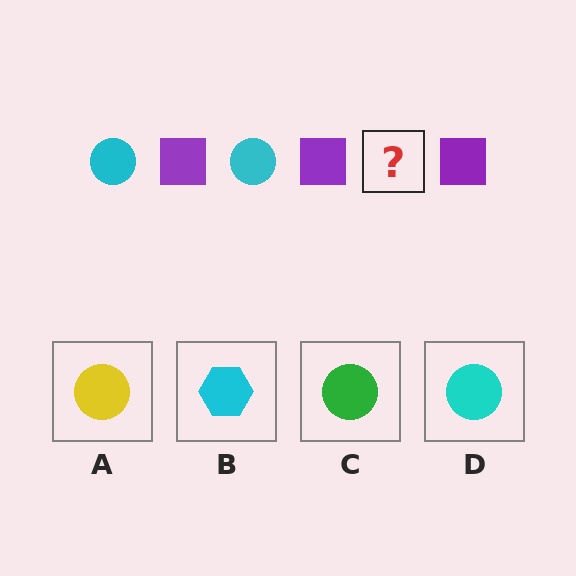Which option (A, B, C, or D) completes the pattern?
D.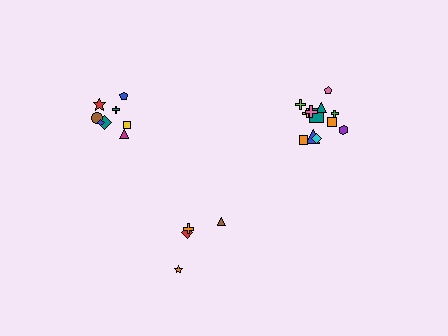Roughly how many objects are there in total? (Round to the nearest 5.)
Roughly 25 objects in total.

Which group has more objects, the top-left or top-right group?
The top-right group.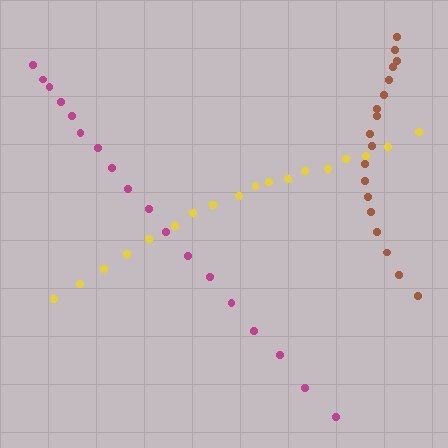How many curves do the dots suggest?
There are 3 distinct paths.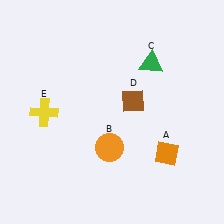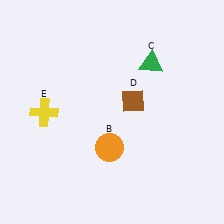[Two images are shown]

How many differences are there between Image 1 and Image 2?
There is 1 difference between the two images.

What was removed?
The orange diamond (A) was removed in Image 2.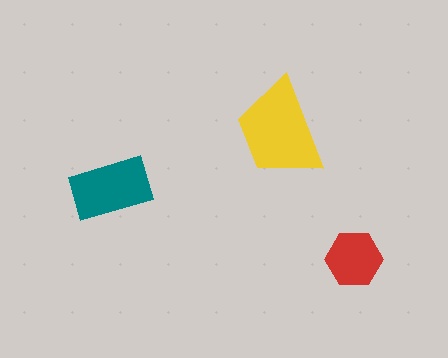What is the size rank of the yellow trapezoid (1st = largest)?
1st.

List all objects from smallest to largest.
The red hexagon, the teal rectangle, the yellow trapezoid.